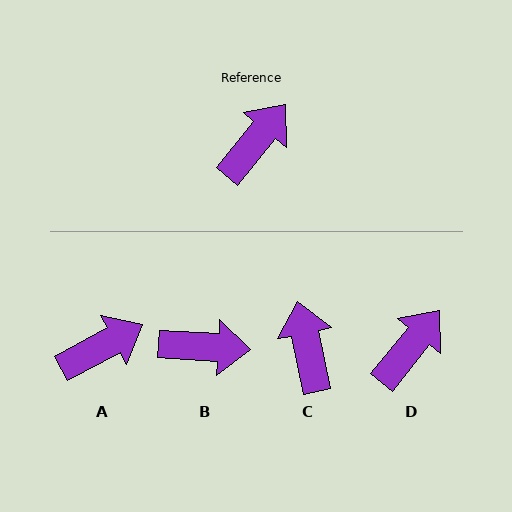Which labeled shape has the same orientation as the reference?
D.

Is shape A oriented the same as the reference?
No, it is off by about 22 degrees.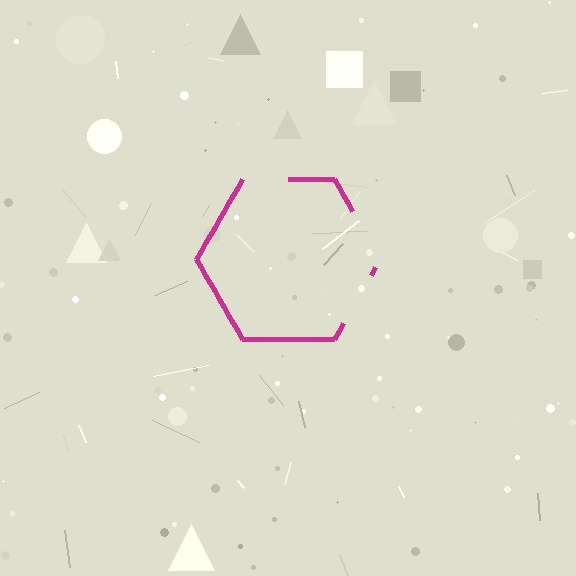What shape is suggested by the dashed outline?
The dashed outline suggests a hexagon.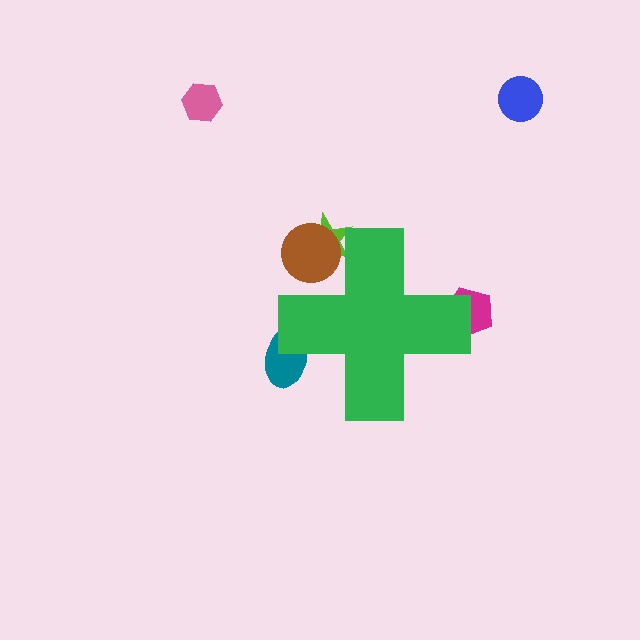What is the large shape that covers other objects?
A green cross.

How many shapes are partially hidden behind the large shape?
4 shapes are partially hidden.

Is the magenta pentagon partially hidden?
Yes, the magenta pentagon is partially hidden behind the green cross.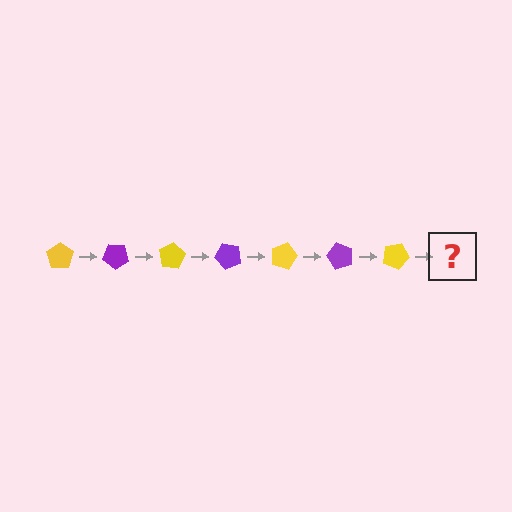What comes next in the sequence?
The next element should be a purple pentagon, rotated 280 degrees from the start.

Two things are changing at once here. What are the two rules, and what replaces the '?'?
The two rules are that it rotates 40 degrees each step and the color cycles through yellow and purple. The '?' should be a purple pentagon, rotated 280 degrees from the start.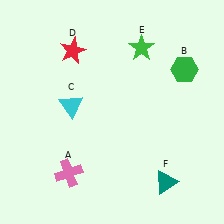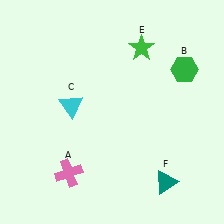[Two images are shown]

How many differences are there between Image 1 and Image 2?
There is 1 difference between the two images.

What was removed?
The red star (D) was removed in Image 2.